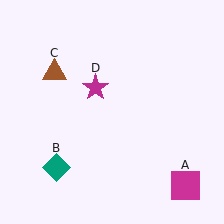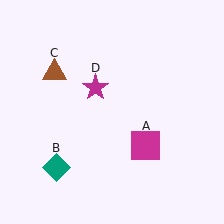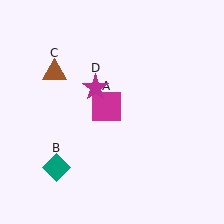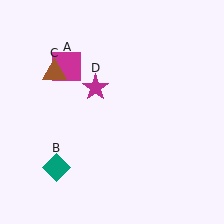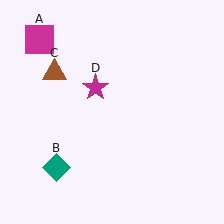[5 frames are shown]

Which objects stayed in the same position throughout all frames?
Teal diamond (object B) and brown triangle (object C) and magenta star (object D) remained stationary.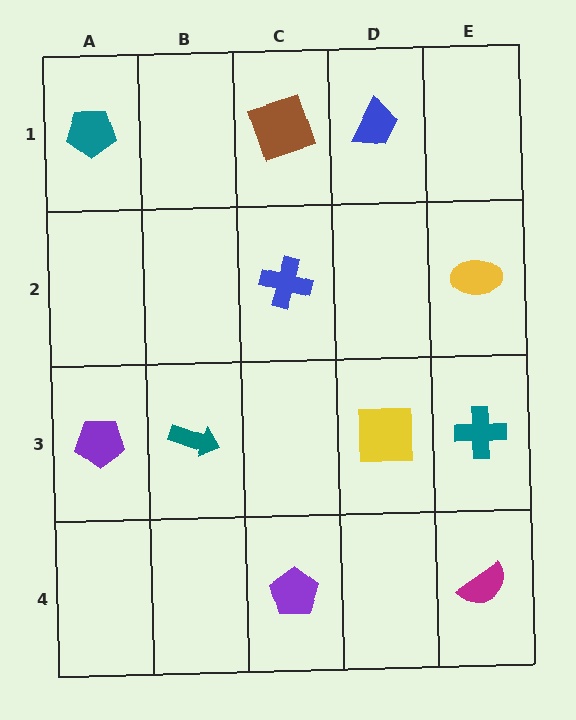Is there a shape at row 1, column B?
No, that cell is empty.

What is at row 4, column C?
A purple pentagon.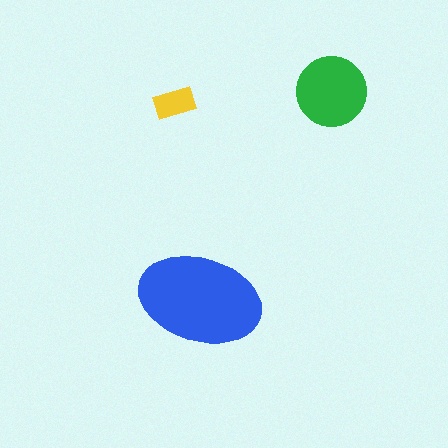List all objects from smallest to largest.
The yellow rectangle, the green circle, the blue ellipse.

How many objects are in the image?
There are 3 objects in the image.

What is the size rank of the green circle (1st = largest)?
2nd.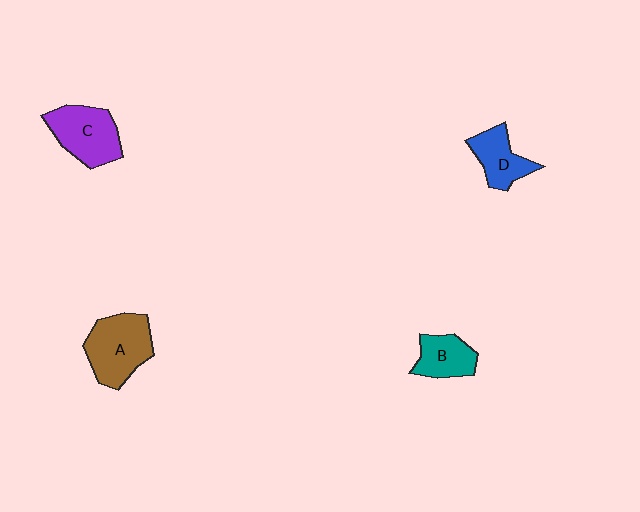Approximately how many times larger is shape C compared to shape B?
Approximately 1.5 times.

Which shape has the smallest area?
Shape B (teal).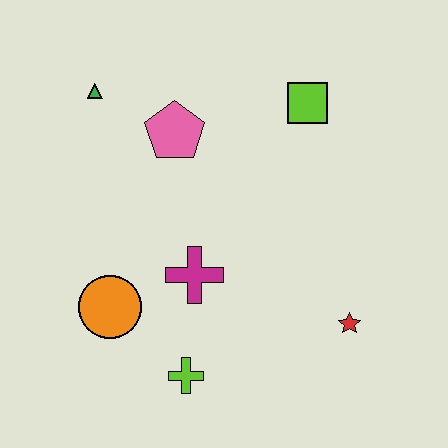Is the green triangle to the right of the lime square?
No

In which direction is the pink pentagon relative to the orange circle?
The pink pentagon is above the orange circle.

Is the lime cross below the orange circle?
Yes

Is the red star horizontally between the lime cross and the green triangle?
No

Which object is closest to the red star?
The magenta cross is closest to the red star.